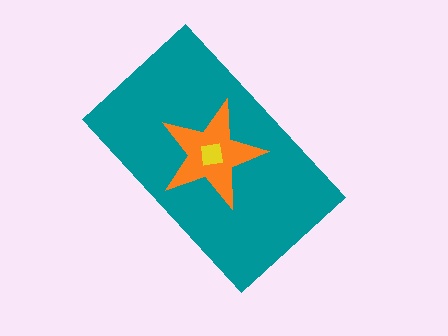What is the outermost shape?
The teal rectangle.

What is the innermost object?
The yellow square.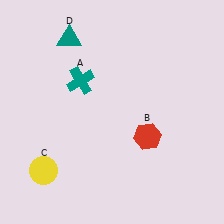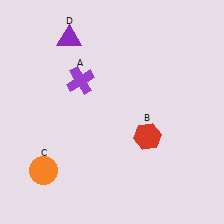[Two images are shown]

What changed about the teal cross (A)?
In Image 1, A is teal. In Image 2, it changed to purple.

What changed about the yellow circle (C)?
In Image 1, C is yellow. In Image 2, it changed to orange.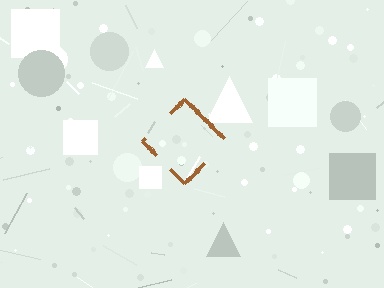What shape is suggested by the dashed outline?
The dashed outline suggests a diamond.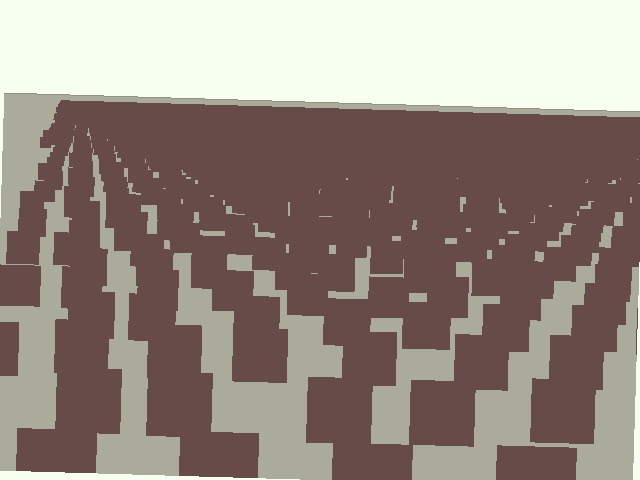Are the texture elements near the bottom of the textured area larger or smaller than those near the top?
Larger. Near the bottom, elements are closer to the viewer and appear at a bigger on-screen size.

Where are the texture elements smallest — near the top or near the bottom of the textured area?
Near the top.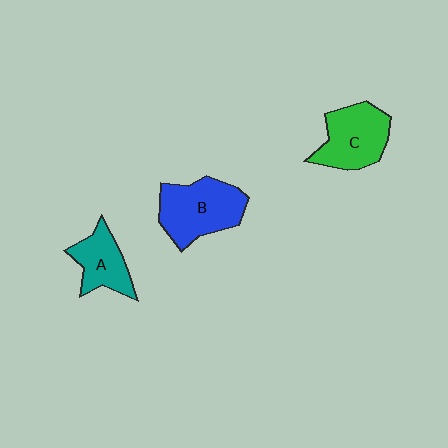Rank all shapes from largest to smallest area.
From largest to smallest: B (blue), C (green), A (teal).